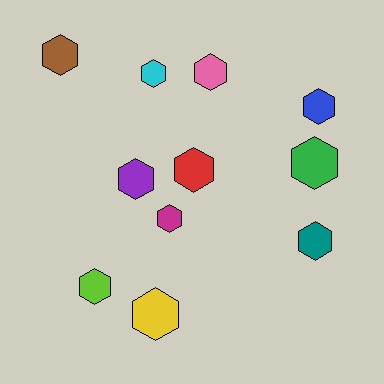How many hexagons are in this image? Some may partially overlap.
There are 11 hexagons.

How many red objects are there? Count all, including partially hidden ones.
There is 1 red object.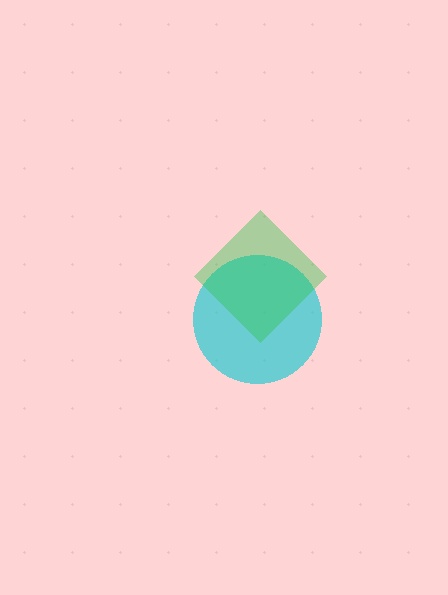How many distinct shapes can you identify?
There are 2 distinct shapes: a cyan circle, a green diamond.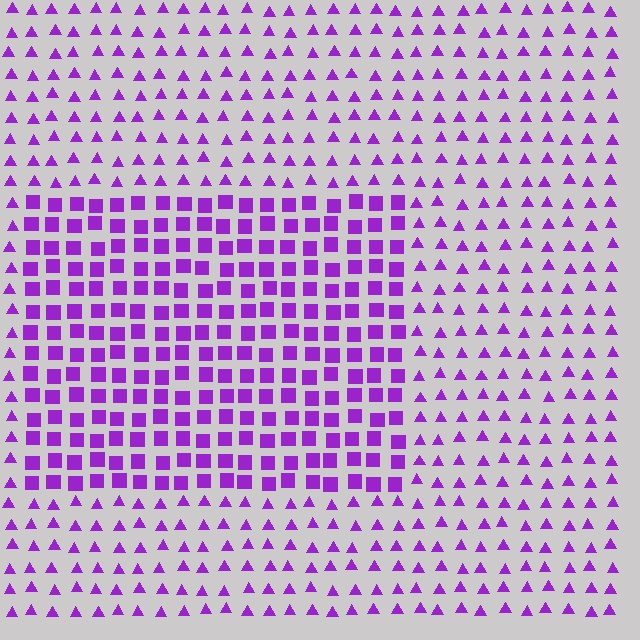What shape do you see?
I see a rectangle.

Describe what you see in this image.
The image is filled with small purple elements arranged in a uniform grid. A rectangle-shaped region contains squares, while the surrounding area contains triangles. The boundary is defined purely by the change in element shape.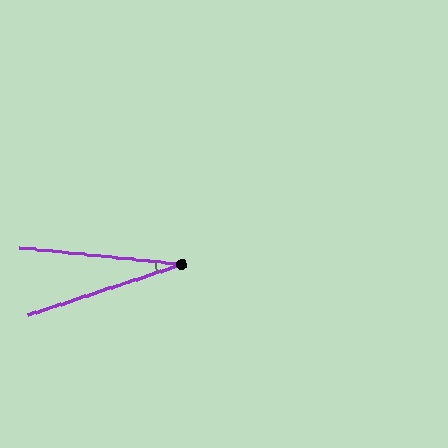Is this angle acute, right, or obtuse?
It is acute.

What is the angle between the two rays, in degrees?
Approximately 24 degrees.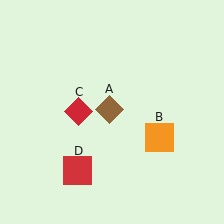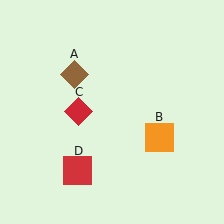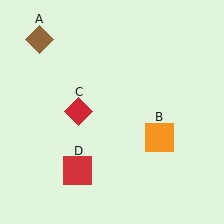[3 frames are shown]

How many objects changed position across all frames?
1 object changed position: brown diamond (object A).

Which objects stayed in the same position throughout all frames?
Orange square (object B) and red diamond (object C) and red square (object D) remained stationary.